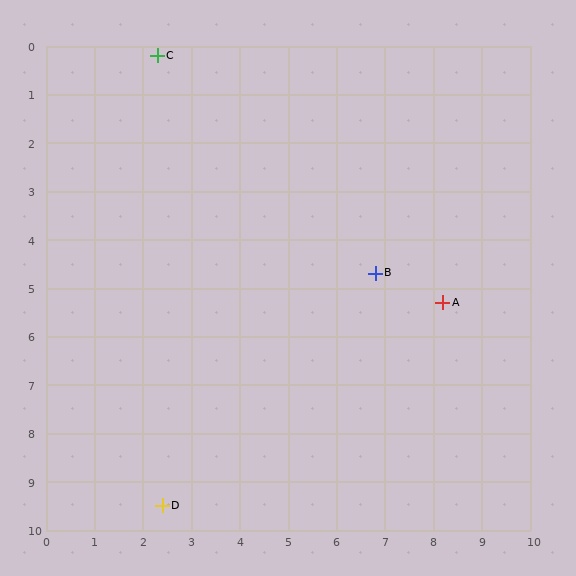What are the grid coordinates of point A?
Point A is at approximately (8.2, 5.3).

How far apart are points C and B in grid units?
Points C and B are about 6.4 grid units apart.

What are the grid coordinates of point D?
Point D is at approximately (2.4, 9.5).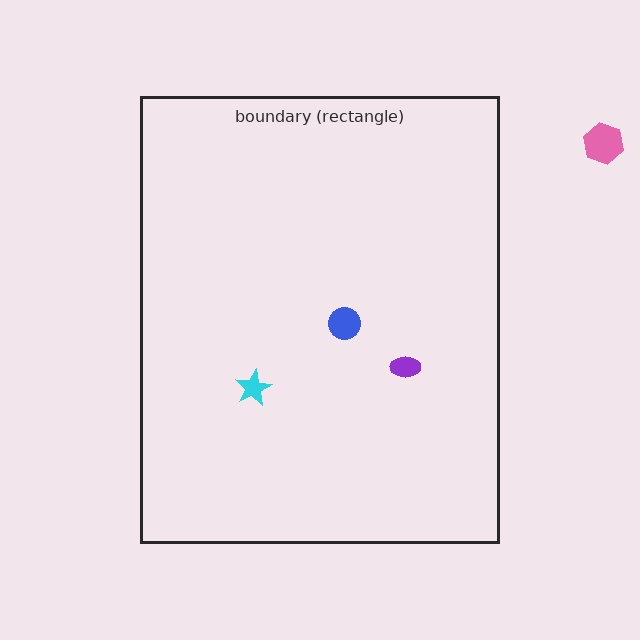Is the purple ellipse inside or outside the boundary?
Inside.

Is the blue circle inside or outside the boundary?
Inside.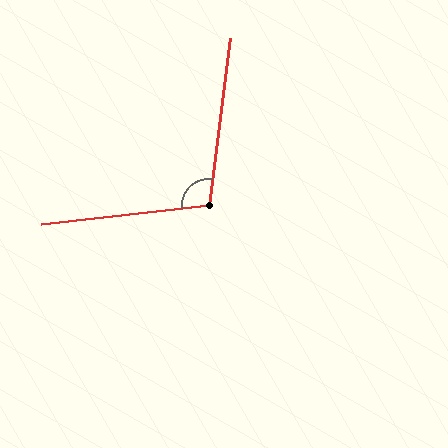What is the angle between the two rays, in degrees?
Approximately 104 degrees.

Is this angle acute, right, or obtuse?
It is obtuse.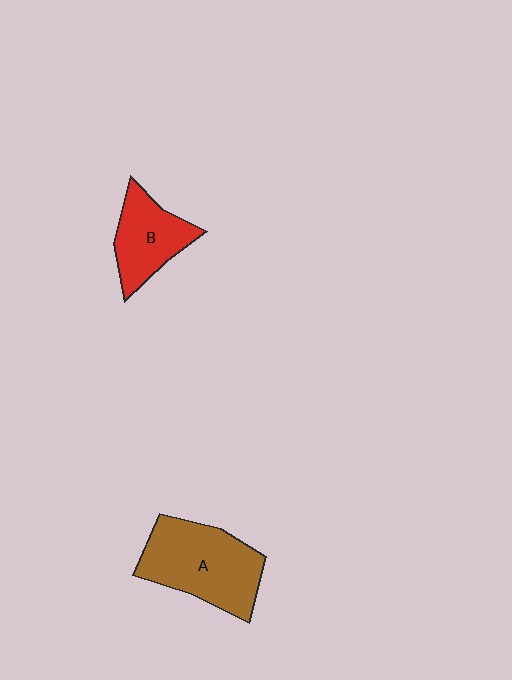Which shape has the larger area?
Shape A (brown).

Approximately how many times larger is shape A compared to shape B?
Approximately 1.6 times.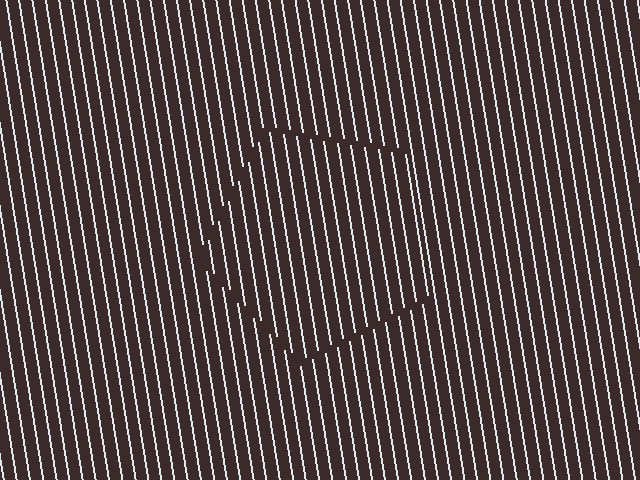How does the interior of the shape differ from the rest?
The interior of the shape contains the same grating, shifted by half a period — the contour is defined by the phase discontinuity where line-ends from the inner and outer gratings abut.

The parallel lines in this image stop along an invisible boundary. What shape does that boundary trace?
An illusory pentagon. The interior of the shape contains the same grating, shifted by half a period — the contour is defined by the phase discontinuity where line-ends from the inner and outer gratings abut.